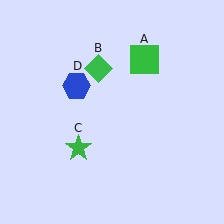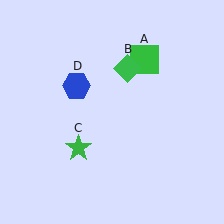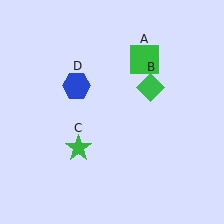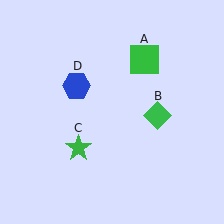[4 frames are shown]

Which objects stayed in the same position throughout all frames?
Green square (object A) and green star (object C) and blue hexagon (object D) remained stationary.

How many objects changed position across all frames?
1 object changed position: green diamond (object B).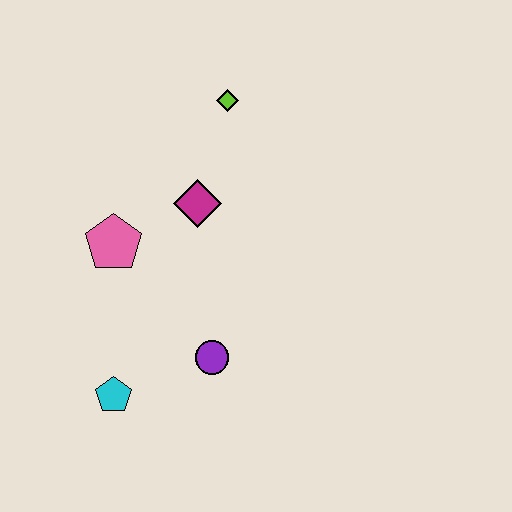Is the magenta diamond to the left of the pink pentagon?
No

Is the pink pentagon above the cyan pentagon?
Yes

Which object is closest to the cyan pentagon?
The purple circle is closest to the cyan pentagon.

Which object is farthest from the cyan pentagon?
The lime diamond is farthest from the cyan pentagon.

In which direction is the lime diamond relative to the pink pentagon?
The lime diamond is above the pink pentagon.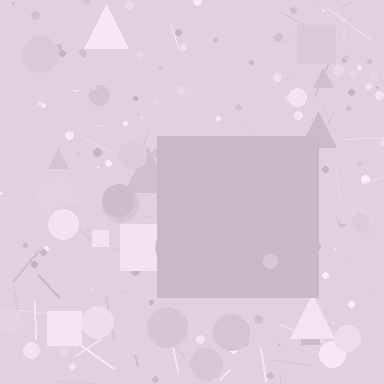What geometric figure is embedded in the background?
A square is embedded in the background.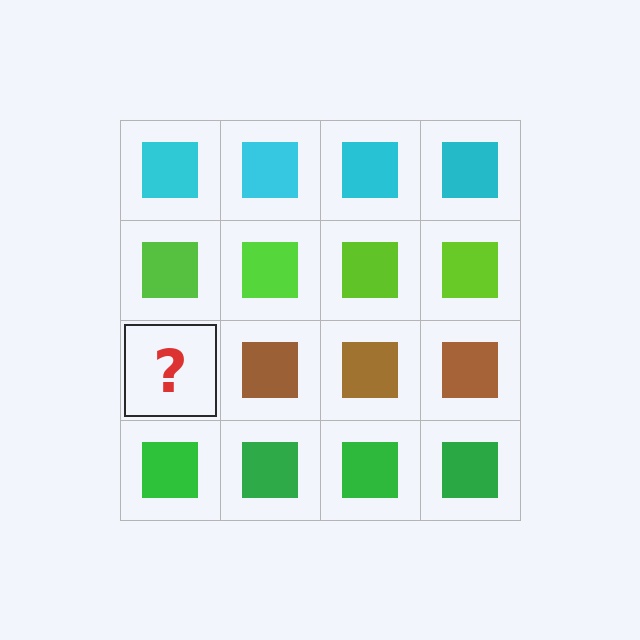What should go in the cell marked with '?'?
The missing cell should contain a brown square.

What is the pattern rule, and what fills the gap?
The rule is that each row has a consistent color. The gap should be filled with a brown square.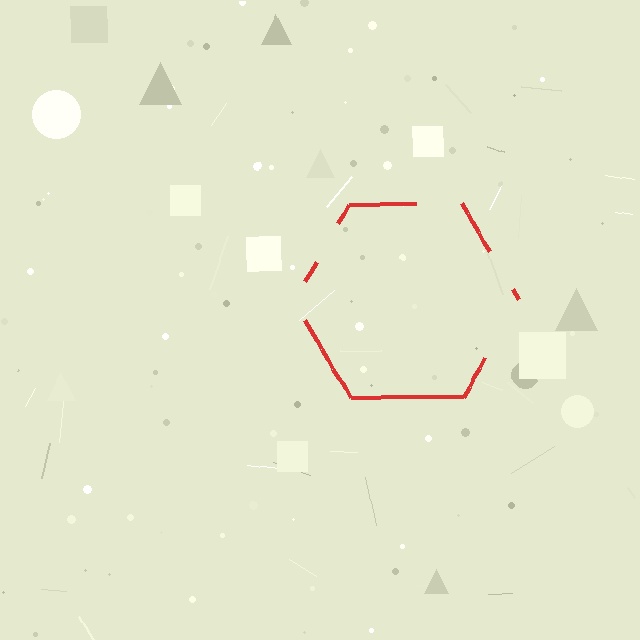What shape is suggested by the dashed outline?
The dashed outline suggests a hexagon.